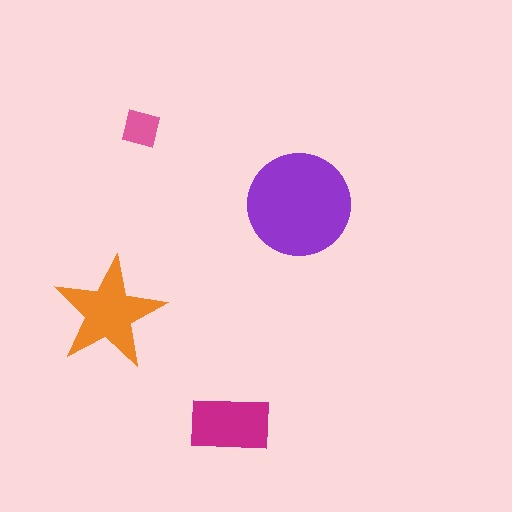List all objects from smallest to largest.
The pink square, the magenta rectangle, the orange star, the purple circle.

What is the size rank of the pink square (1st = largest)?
4th.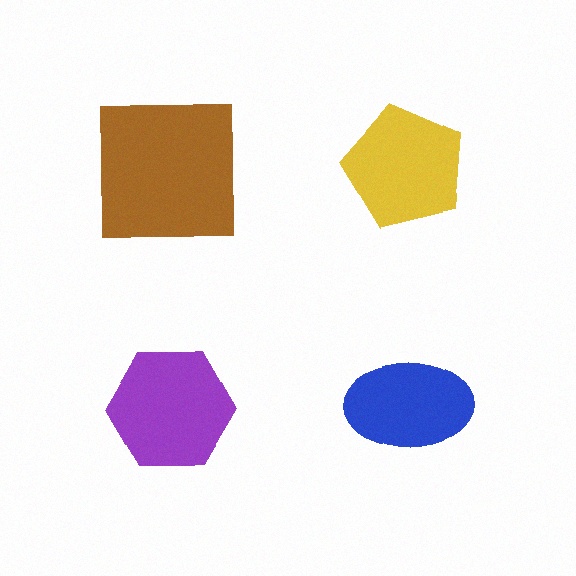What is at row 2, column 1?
A purple hexagon.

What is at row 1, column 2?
A yellow pentagon.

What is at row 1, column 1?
A brown square.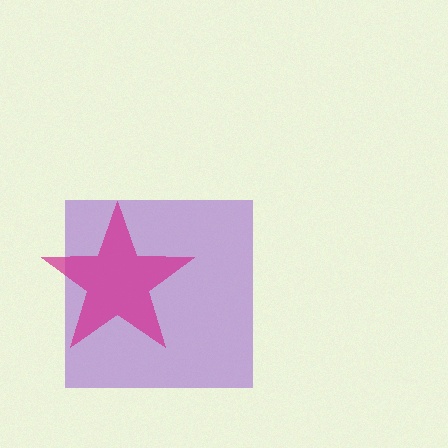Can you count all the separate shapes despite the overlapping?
Yes, there are 2 separate shapes.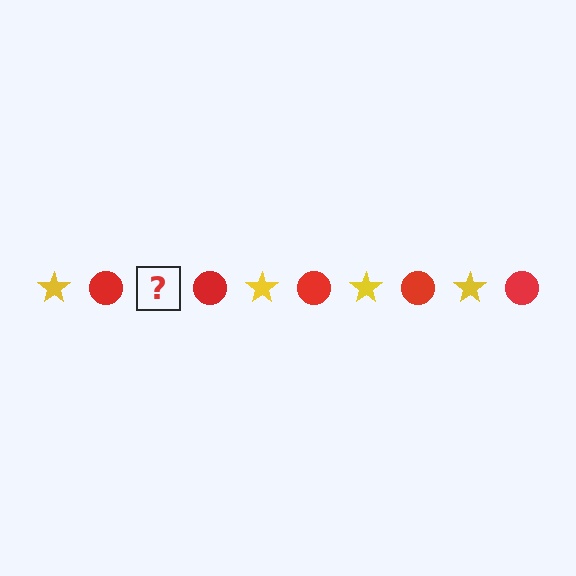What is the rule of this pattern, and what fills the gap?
The rule is that the pattern alternates between yellow star and red circle. The gap should be filled with a yellow star.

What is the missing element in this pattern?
The missing element is a yellow star.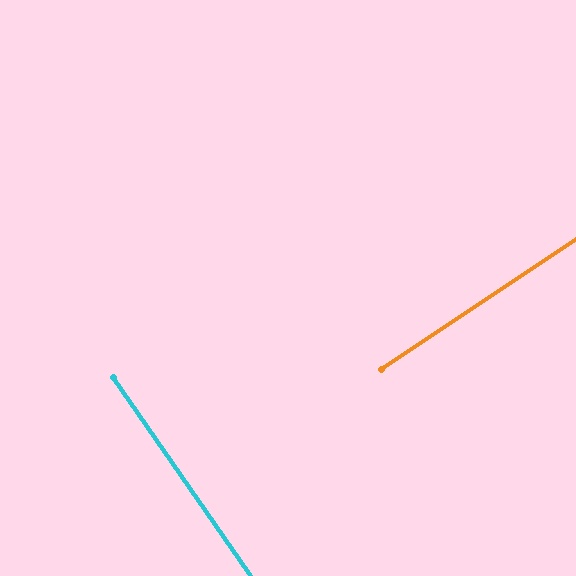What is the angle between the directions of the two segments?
Approximately 89 degrees.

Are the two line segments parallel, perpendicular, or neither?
Perpendicular — they meet at approximately 89°.